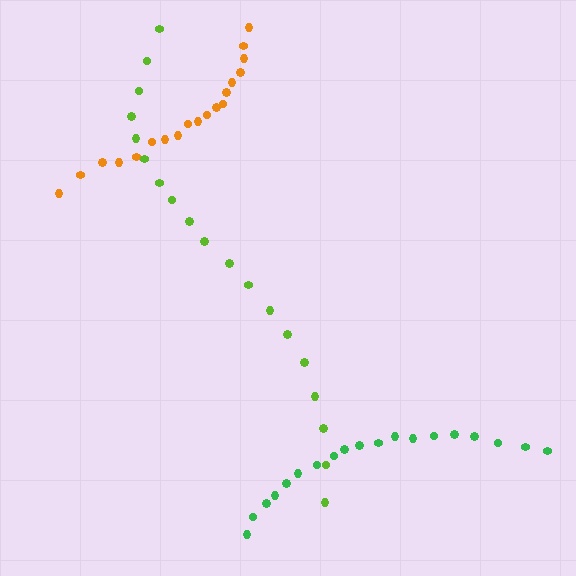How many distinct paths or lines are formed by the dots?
There are 3 distinct paths.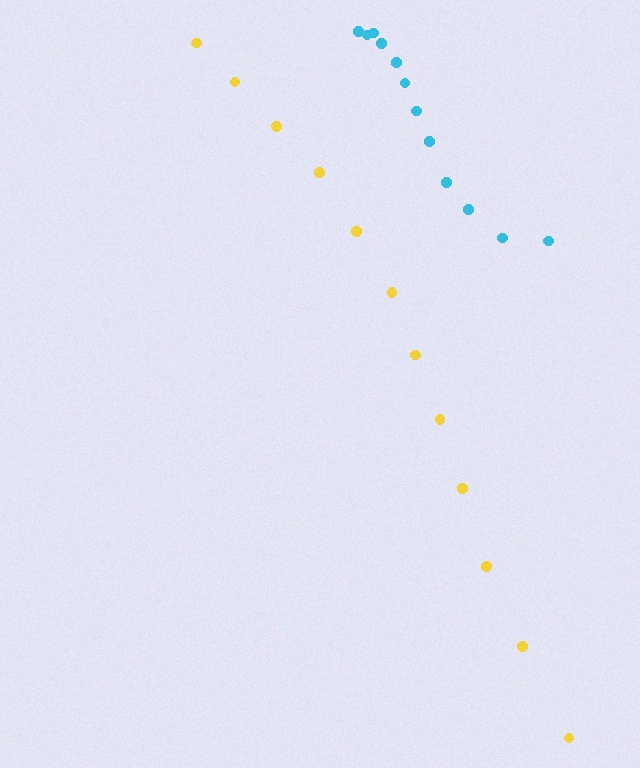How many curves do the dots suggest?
There are 2 distinct paths.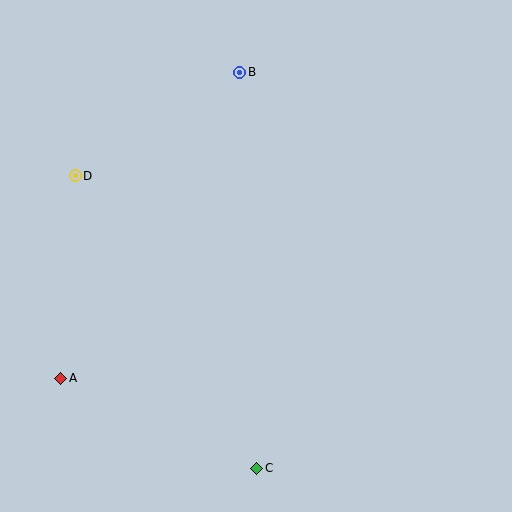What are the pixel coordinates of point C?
Point C is at (257, 468).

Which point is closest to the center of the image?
Point B at (240, 72) is closest to the center.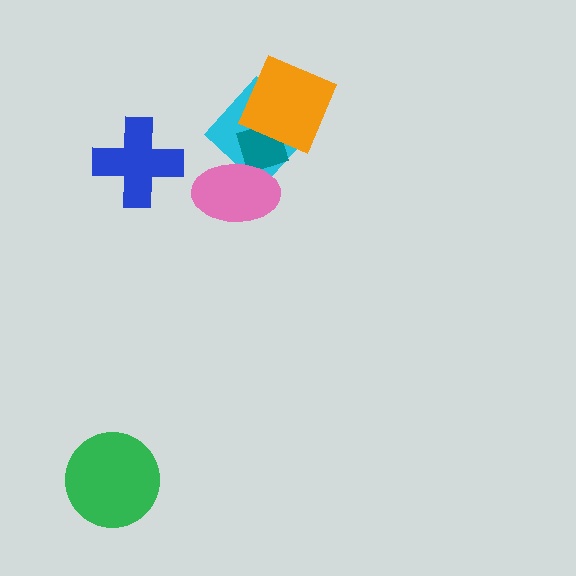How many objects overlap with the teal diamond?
3 objects overlap with the teal diamond.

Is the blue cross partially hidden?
No, no other shape covers it.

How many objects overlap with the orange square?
2 objects overlap with the orange square.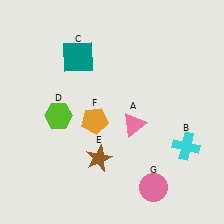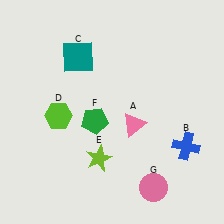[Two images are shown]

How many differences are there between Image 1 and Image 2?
There are 3 differences between the two images.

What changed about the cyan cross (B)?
In Image 1, B is cyan. In Image 2, it changed to blue.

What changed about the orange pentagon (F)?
In Image 1, F is orange. In Image 2, it changed to green.